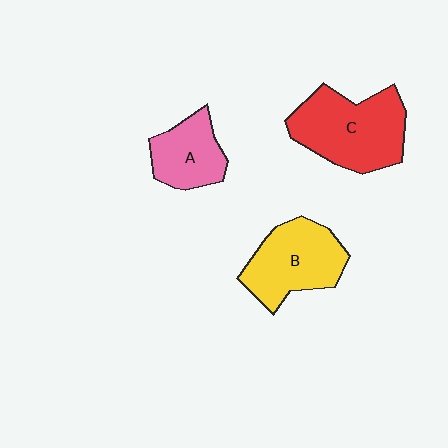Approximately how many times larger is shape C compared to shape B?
Approximately 1.2 times.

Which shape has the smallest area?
Shape A (pink).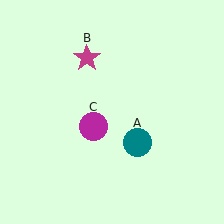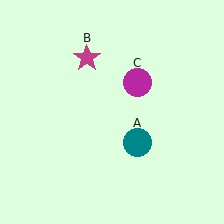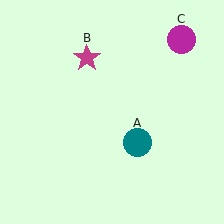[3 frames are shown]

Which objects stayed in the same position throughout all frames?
Teal circle (object A) and magenta star (object B) remained stationary.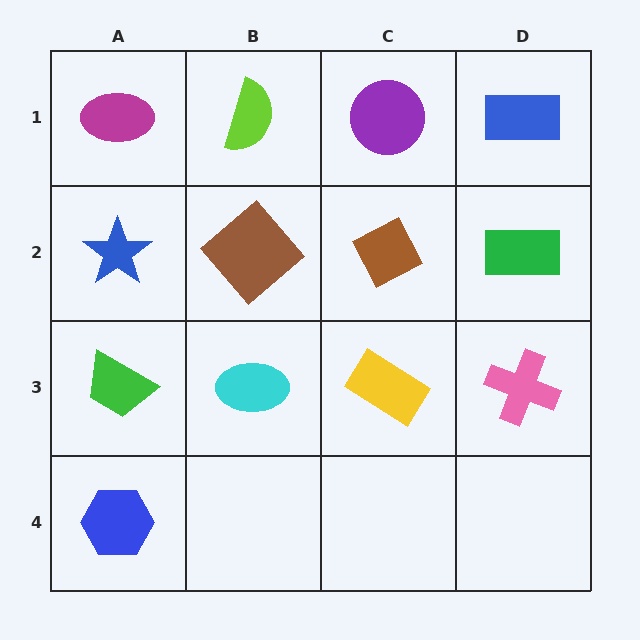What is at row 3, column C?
A yellow rectangle.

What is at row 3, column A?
A green trapezoid.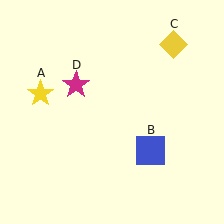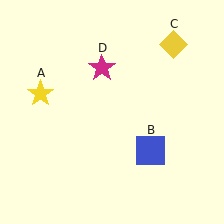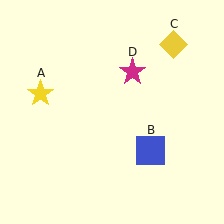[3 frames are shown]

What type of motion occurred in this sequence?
The magenta star (object D) rotated clockwise around the center of the scene.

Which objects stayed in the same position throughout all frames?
Yellow star (object A) and blue square (object B) and yellow diamond (object C) remained stationary.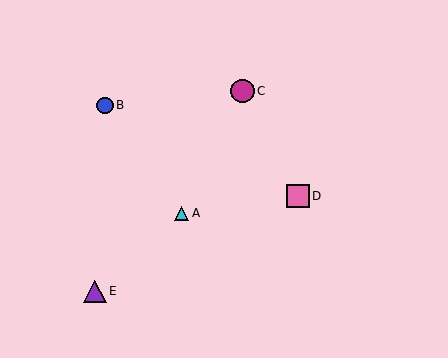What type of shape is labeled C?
Shape C is a magenta circle.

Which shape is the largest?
The magenta circle (labeled C) is the largest.